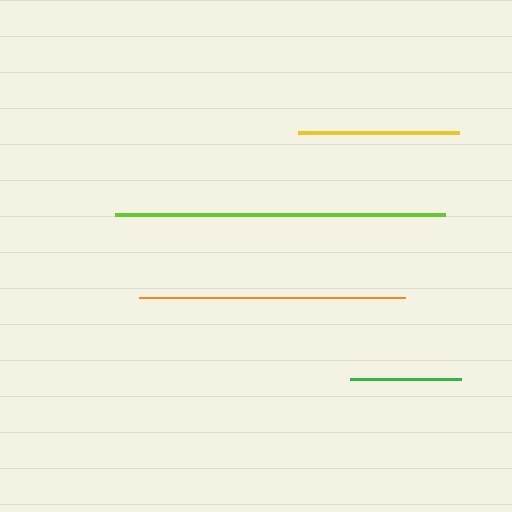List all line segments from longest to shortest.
From longest to shortest: lime, orange, yellow, green.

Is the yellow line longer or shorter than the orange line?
The orange line is longer than the yellow line.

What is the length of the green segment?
The green segment is approximately 111 pixels long.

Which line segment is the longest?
The lime line is the longest at approximately 329 pixels.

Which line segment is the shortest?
The green line is the shortest at approximately 111 pixels.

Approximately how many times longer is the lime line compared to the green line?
The lime line is approximately 3.0 times the length of the green line.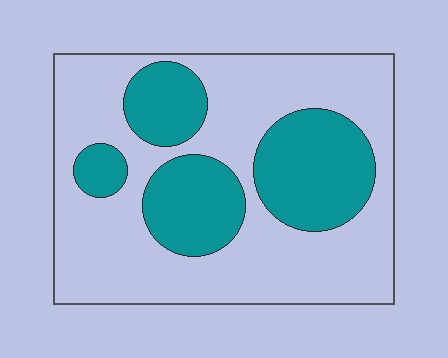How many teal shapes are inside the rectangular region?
4.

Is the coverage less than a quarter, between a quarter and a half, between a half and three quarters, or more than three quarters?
Between a quarter and a half.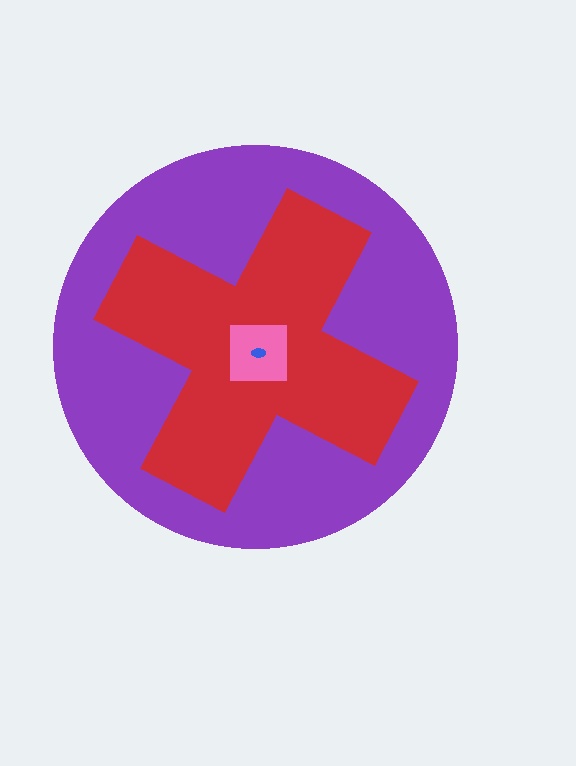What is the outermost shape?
The purple circle.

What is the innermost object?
The blue ellipse.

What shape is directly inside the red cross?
The pink square.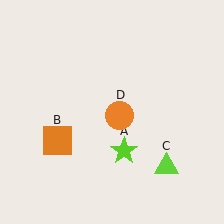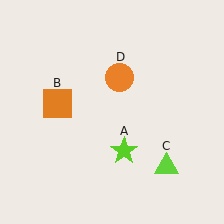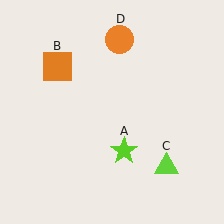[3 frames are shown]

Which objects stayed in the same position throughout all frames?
Lime star (object A) and lime triangle (object C) remained stationary.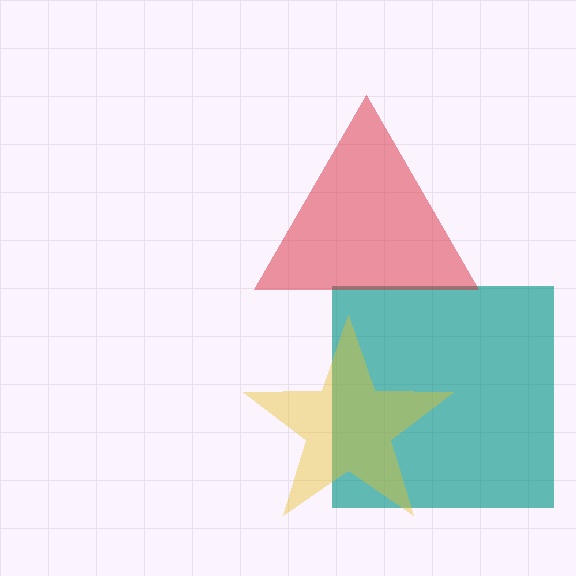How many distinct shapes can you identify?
There are 3 distinct shapes: a teal square, a yellow star, a red triangle.